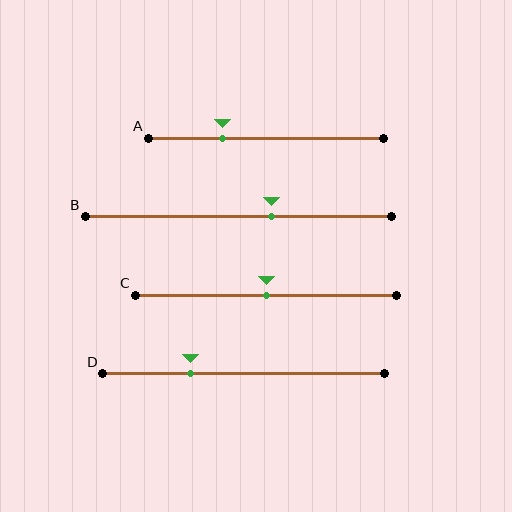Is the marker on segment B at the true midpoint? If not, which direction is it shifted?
No, the marker on segment B is shifted to the right by about 11% of the segment length.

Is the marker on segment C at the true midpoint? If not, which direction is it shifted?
Yes, the marker on segment C is at the true midpoint.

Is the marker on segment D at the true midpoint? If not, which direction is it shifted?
No, the marker on segment D is shifted to the left by about 19% of the segment length.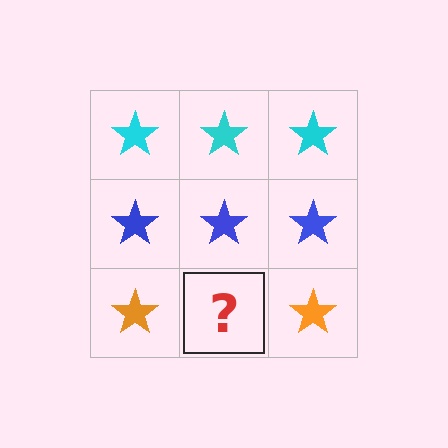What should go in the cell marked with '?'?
The missing cell should contain an orange star.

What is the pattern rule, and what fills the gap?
The rule is that each row has a consistent color. The gap should be filled with an orange star.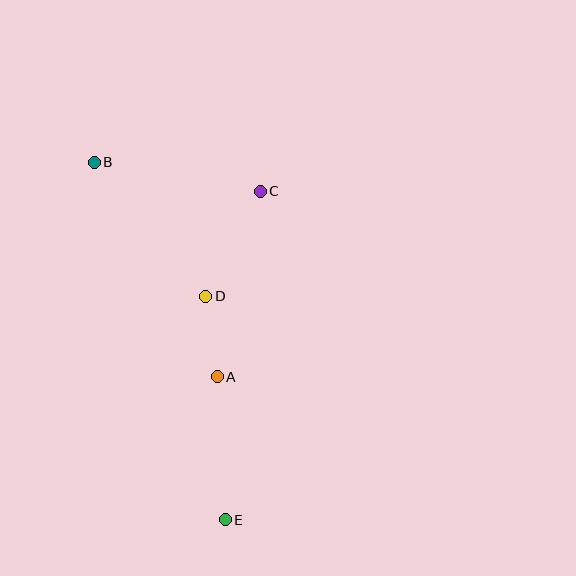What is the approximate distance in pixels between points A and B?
The distance between A and B is approximately 247 pixels.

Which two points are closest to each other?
Points A and D are closest to each other.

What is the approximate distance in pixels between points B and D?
The distance between B and D is approximately 175 pixels.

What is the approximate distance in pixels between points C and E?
The distance between C and E is approximately 330 pixels.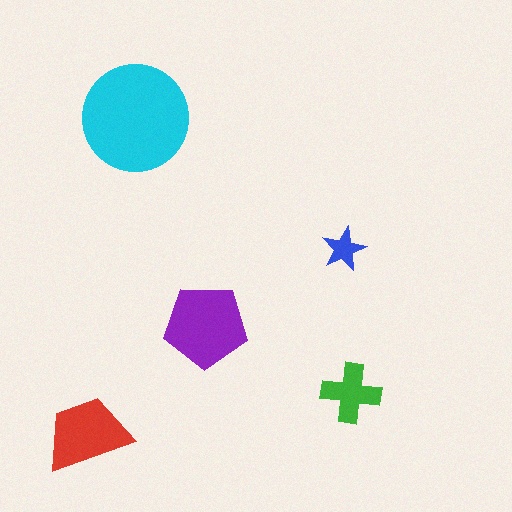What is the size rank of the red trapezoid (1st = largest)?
3rd.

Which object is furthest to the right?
The green cross is rightmost.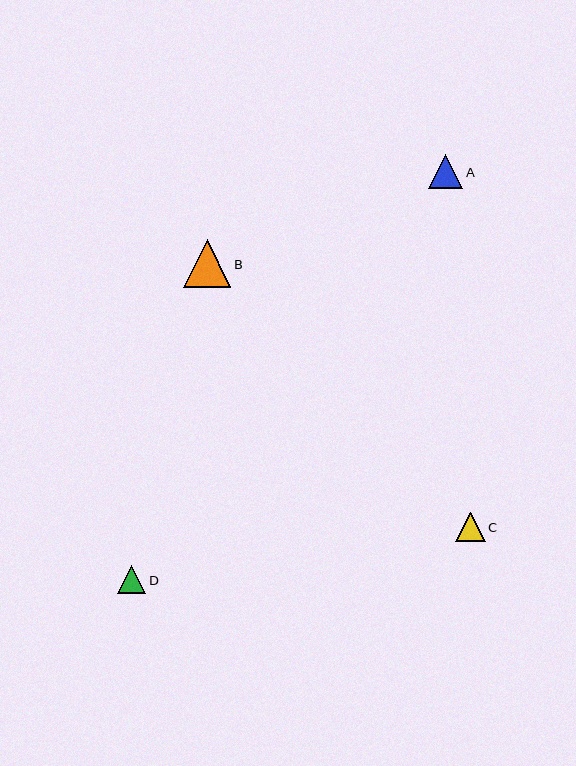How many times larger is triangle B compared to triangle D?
Triangle B is approximately 1.7 times the size of triangle D.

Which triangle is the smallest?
Triangle D is the smallest with a size of approximately 28 pixels.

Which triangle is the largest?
Triangle B is the largest with a size of approximately 47 pixels.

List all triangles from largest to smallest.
From largest to smallest: B, A, C, D.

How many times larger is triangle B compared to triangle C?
Triangle B is approximately 1.6 times the size of triangle C.